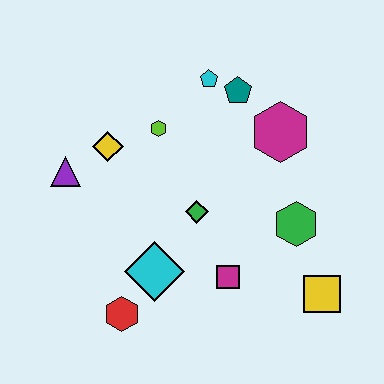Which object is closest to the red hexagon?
The cyan diamond is closest to the red hexagon.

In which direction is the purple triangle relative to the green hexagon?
The purple triangle is to the left of the green hexagon.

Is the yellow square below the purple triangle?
Yes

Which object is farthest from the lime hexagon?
The yellow square is farthest from the lime hexagon.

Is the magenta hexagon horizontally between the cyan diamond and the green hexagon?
Yes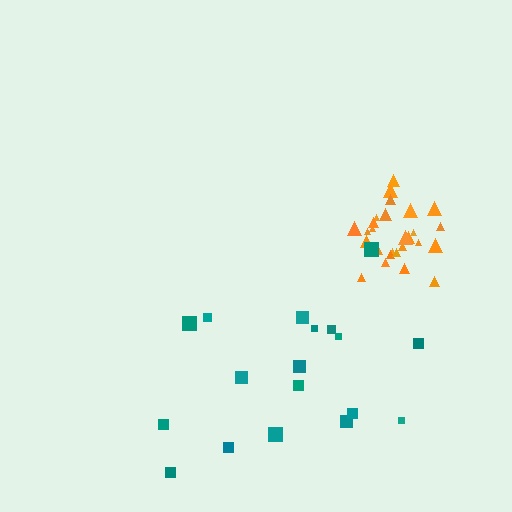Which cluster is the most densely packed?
Orange.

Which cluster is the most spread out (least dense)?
Teal.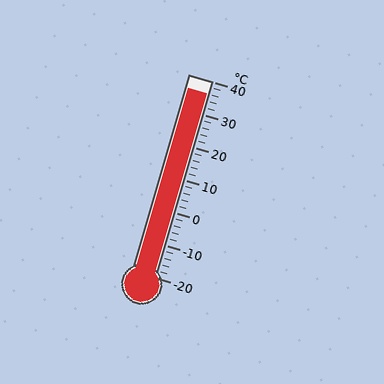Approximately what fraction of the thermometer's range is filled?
The thermometer is filled to approximately 95% of its range.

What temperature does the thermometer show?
The thermometer shows approximately 36°C.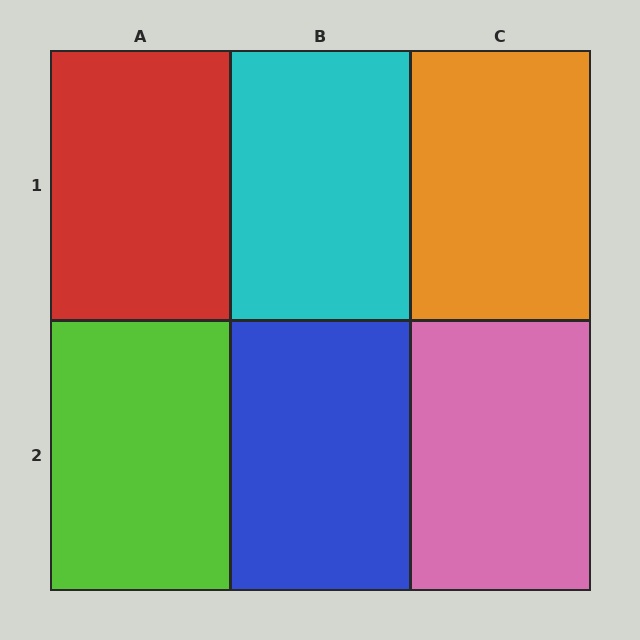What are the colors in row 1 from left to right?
Red, cyan, orange.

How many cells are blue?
1 cell is blue.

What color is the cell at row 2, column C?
Pink.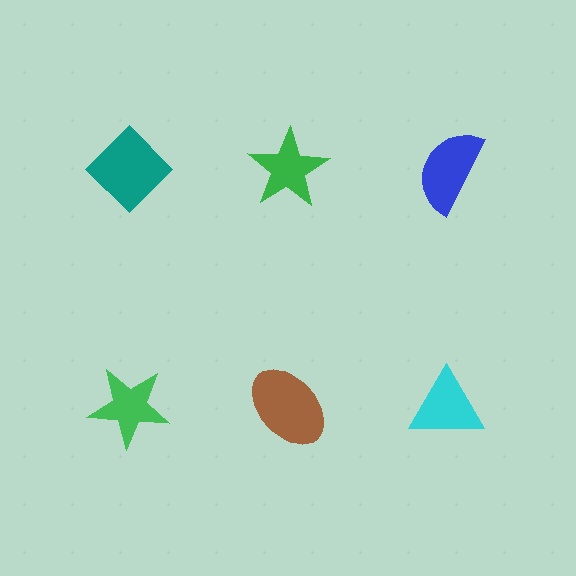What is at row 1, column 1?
A teal diamond.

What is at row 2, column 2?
A brown ellipse.